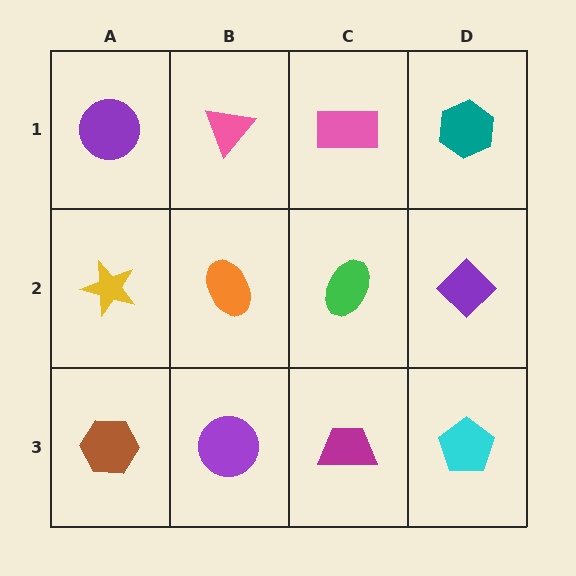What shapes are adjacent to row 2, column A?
A purple circle (row 1, column A), a brown hexagon (row 3, column A), an orange ellipse (row 2, column B).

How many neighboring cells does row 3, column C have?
3.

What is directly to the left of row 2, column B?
A yellow star.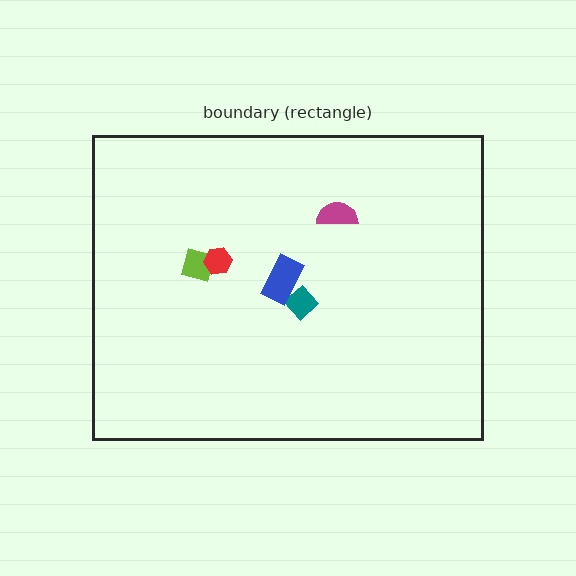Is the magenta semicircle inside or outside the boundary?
Inside.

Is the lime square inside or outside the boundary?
Inside.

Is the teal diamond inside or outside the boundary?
Inside.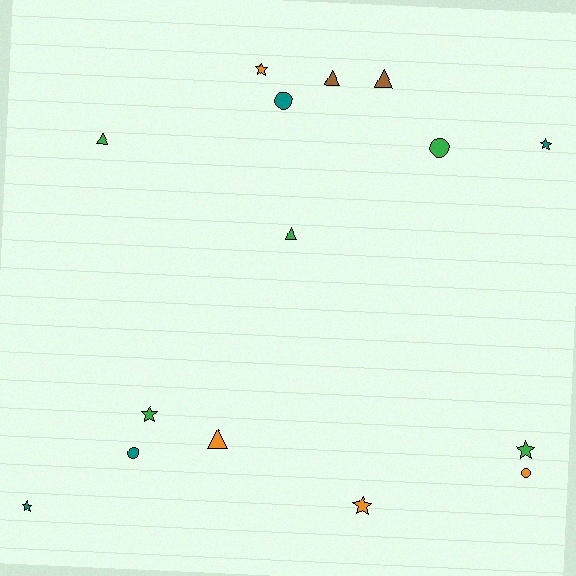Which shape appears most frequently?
Star, with 6 objects.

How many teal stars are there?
There are 2 teal stars.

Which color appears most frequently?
Green, with 5 objects.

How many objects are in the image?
There are 15 objects.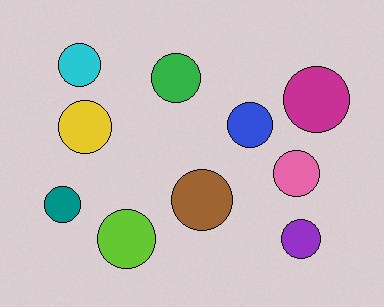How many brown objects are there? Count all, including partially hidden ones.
There is 1 brown object.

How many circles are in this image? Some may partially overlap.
There are 10 circles.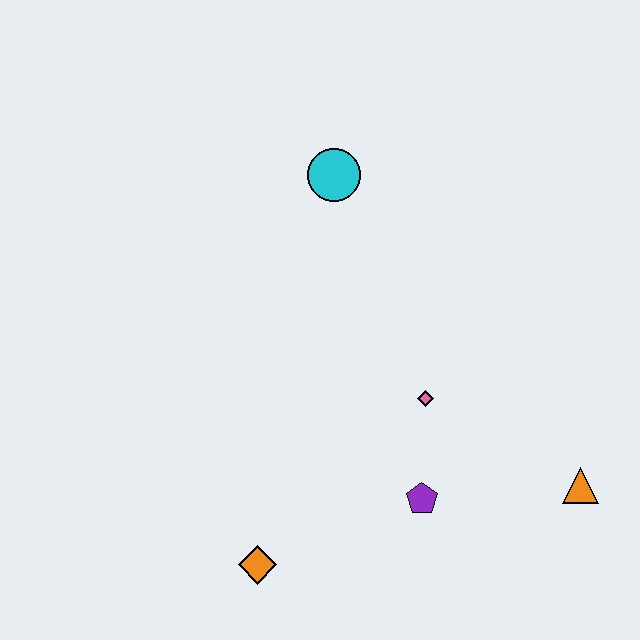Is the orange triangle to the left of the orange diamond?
No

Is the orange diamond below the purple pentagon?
Yes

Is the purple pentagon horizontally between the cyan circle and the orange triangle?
Yes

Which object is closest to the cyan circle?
The pink diamond is closest to the cyan circle.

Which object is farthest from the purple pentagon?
The cyan circle is farthest from the purple pentagon.